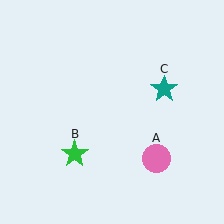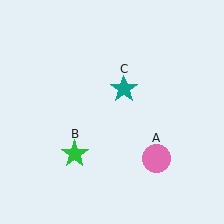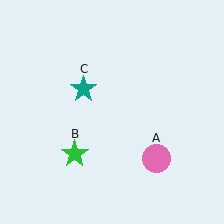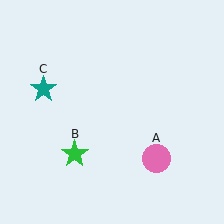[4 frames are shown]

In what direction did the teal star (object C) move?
The teal star (object C) moved left.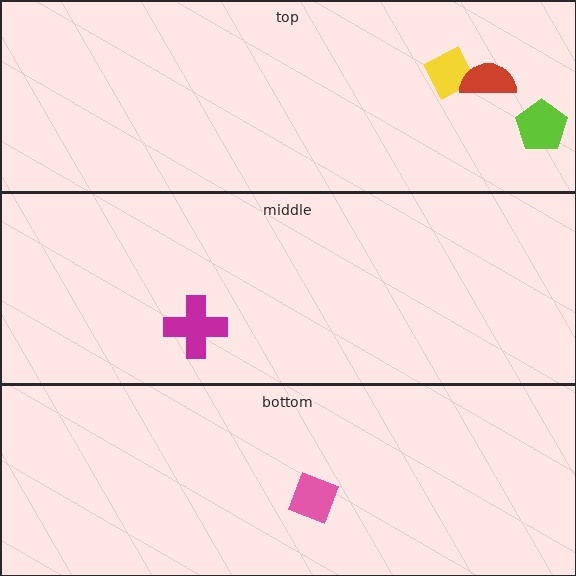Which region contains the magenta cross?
The middle region.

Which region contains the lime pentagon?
The top region.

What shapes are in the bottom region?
The pink square.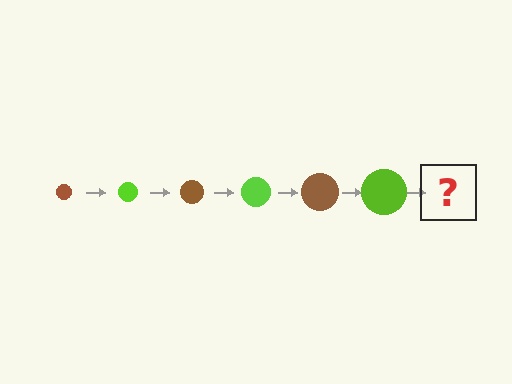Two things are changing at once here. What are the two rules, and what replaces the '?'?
The two rules are that the circle grows larger each step and the color cycles through brown and lime. The '?' should be a brown circle, larger than the previous one.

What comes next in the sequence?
The next element should be a brown circle, larger than the previous one.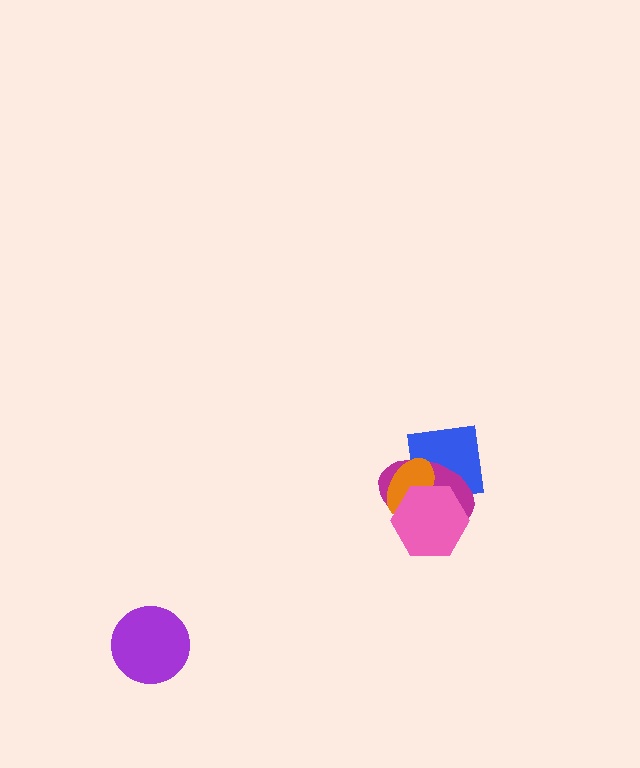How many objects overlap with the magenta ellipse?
3 objects overlap with the magenta ellipse.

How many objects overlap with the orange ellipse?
3 objects overlap with the orange ellipse.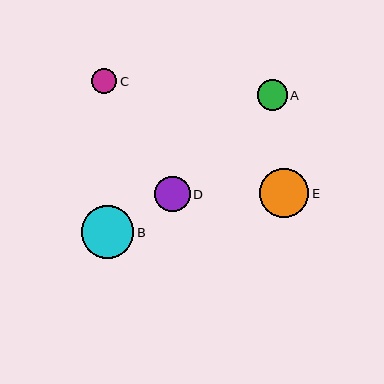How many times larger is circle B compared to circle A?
Circle B is approximately 1.7 times the size of circle A.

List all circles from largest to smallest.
From largest to smallest: B, E, D, A, C.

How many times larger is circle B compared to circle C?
Circle B is approximately 2.1 times the size of circle C.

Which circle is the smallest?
Circle C is the smallest with a size of approximately 25 pixels.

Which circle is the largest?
Circle B is the largest with a size of approximately 52 pixels.